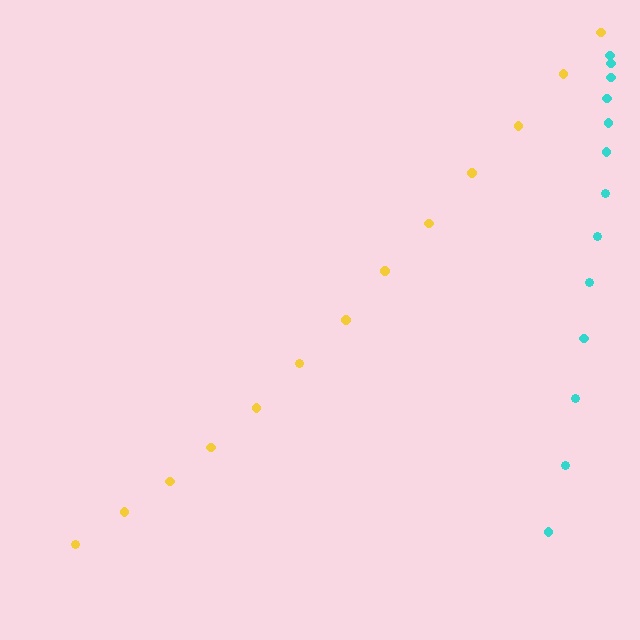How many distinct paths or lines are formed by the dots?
There are 2 distinct paths.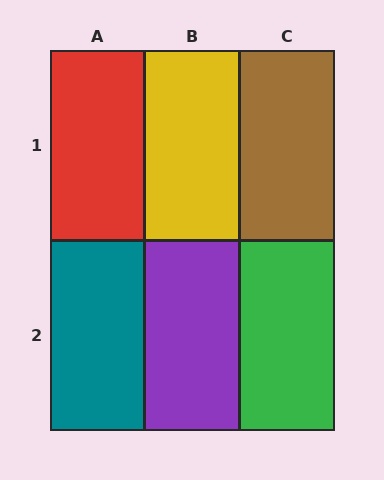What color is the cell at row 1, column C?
Brown.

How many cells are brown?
1 cell is brown.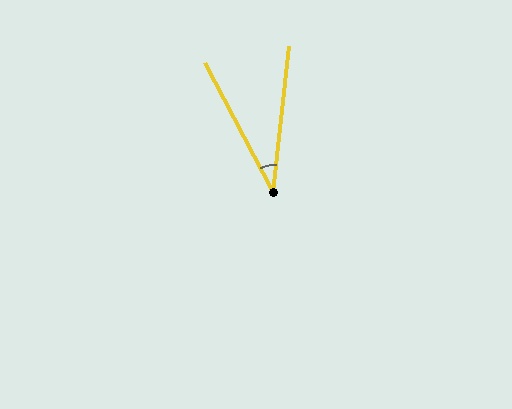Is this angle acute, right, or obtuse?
It is acute.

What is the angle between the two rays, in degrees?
Approximately 34 degrees.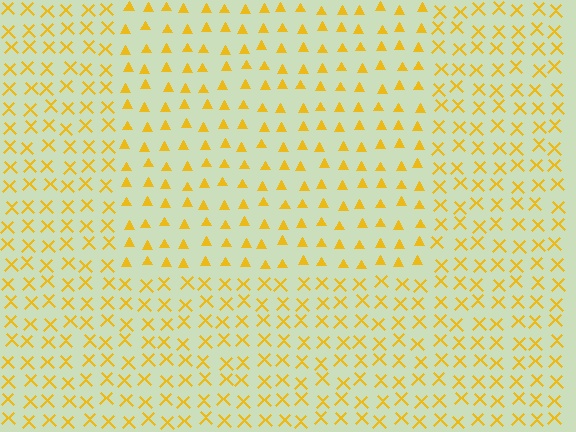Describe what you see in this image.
The image is filled with small yellow elements arranged in a uniform grid. A rectangle-shaped region contains triangles, while the surrounding area contains X marks. The boundary is defined purely by the change in element shape.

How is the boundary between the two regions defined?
The boundary is defined by a change in element shape: triangles inside vs. X marks outside. All elements share the same color and spacing.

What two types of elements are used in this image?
The image uses triangles inside the rectangle region and X marks outside it.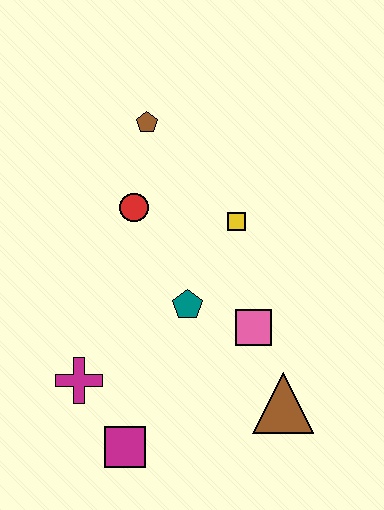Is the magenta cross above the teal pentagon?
No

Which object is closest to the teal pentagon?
The pink square is closest to the teal pentagon.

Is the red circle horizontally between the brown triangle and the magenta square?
Yes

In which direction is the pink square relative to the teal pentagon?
The pink square is to the right of the teal pentagon.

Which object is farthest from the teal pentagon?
The brown pentagon is farthest from the teal pentagon.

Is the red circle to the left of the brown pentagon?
Yes